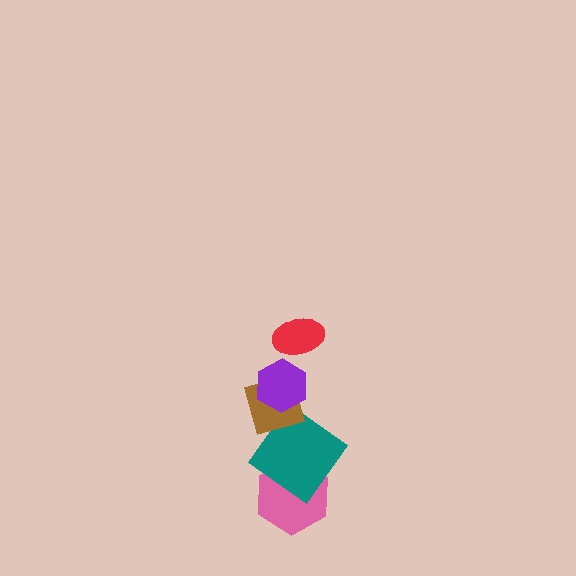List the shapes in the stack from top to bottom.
From top to bottom: the red ellipse, the purple hexagon, the brown diamond, the teal diamond, the pink hexagon.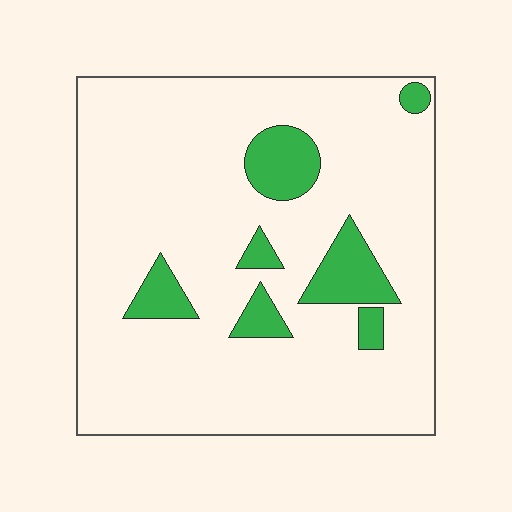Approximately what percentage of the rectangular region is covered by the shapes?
Approximately 15%.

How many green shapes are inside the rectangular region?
7.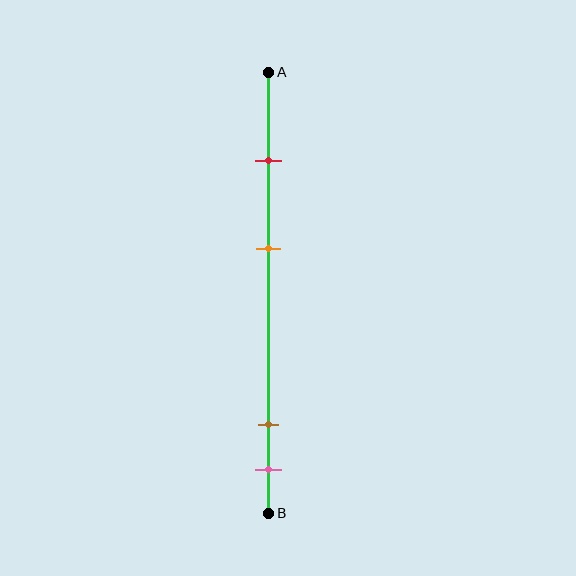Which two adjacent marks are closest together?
The brown and pink marks are the closest adjacent pair.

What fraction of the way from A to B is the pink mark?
The pink mark is approximately 90% (0.9) of the way from A to B.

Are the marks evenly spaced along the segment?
No, the marks are not evenly spaced.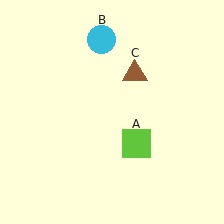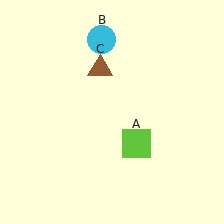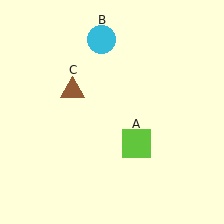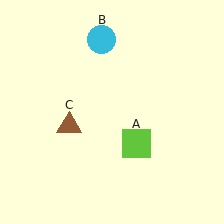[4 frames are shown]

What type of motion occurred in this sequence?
The brown triangle (object C) rotated counterclockwise around the center of the scene.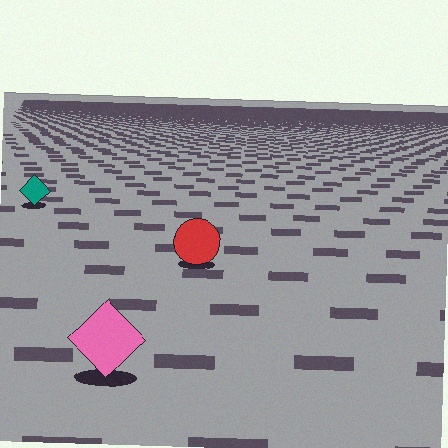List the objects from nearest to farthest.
From nearest to farthest: the pink diamond, the red circle, the teal diamond.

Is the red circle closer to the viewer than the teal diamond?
Yes. The red circle is closer — you can tell from the texture gradient: the ground texture is coarser near it.